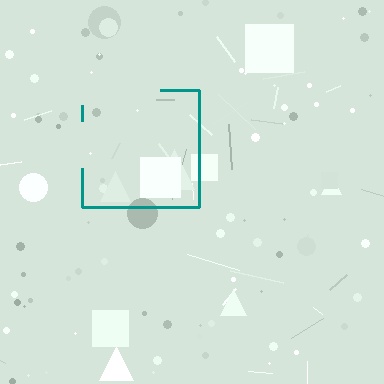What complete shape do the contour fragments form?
The contour fragments form a square.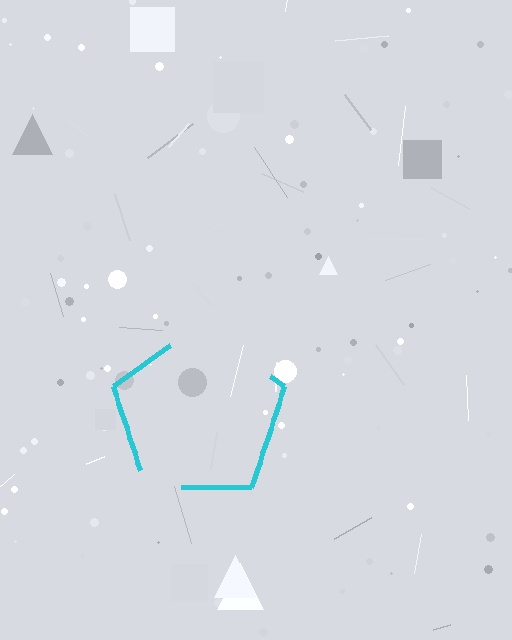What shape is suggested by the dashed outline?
The dashed outline suggests a pentagon.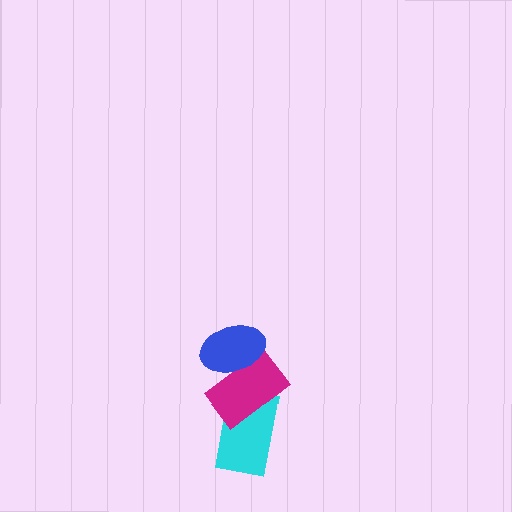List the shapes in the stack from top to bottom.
From top to bottom: the blue ellipse, the magenta rectangle, the cyan rectangle.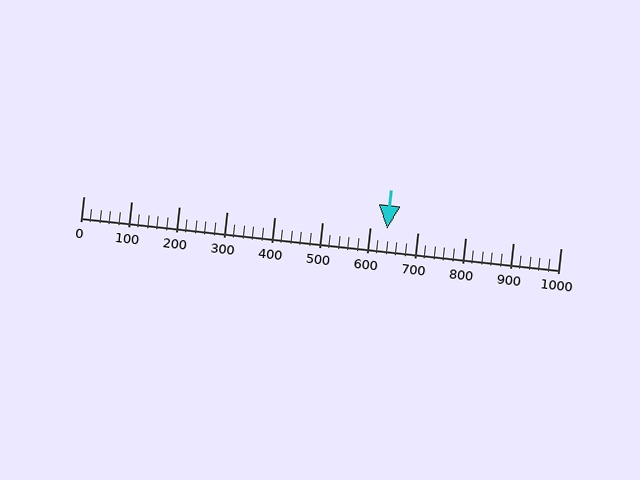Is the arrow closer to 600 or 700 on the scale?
The arrow is closer to 600.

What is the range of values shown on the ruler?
The ruler shows values from 0 to 1000.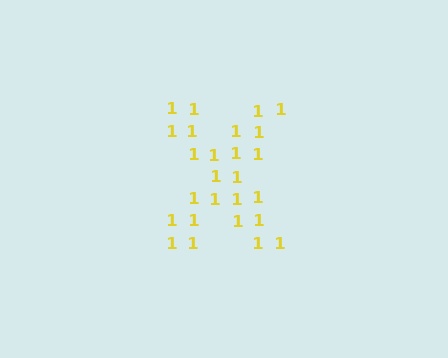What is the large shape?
The large shape is the letter X.